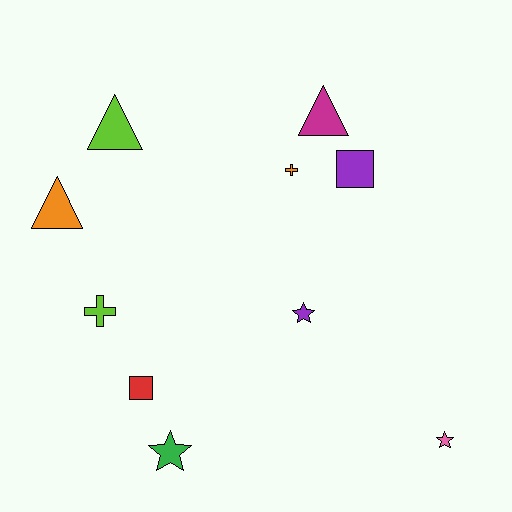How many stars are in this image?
There are 3 stars.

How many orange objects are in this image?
There are 2 orange objects.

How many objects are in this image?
There are 10 objects.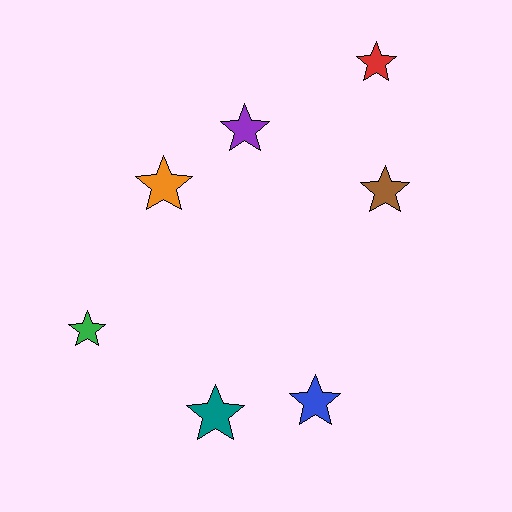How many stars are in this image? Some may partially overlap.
There are 7 stars.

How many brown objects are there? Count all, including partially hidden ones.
There is 1 brown object.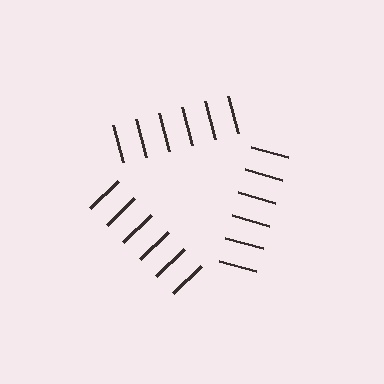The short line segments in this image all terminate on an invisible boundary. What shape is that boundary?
An illusory triangle — the line segments terminate on its edges but no continuous stroke is drawn.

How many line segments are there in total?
18 — 6 along each of the 3 edges.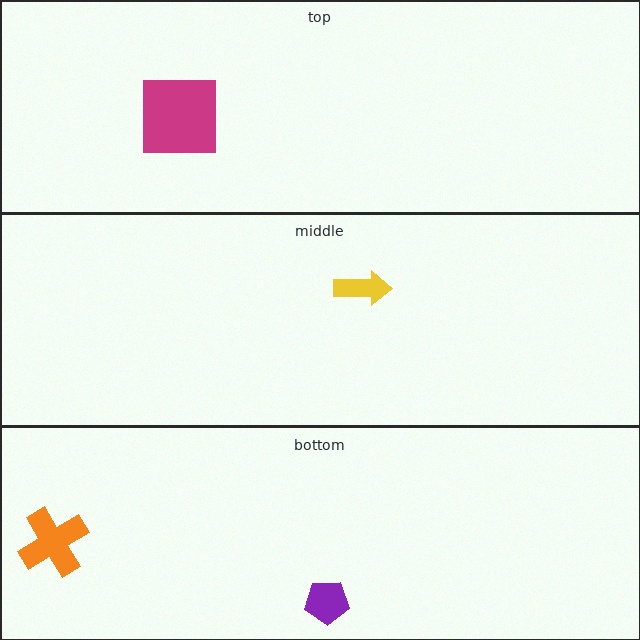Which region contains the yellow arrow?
The middle region.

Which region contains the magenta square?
The top region.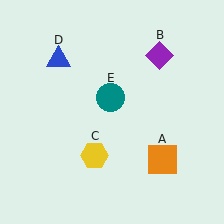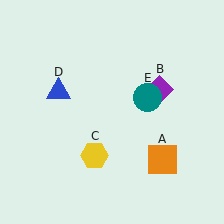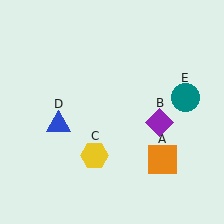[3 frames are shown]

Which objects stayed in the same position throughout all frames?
Orange square (object A) and yellow hexagon (object C) remained stationary.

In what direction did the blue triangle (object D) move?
The blue triangle (object D) moved down.